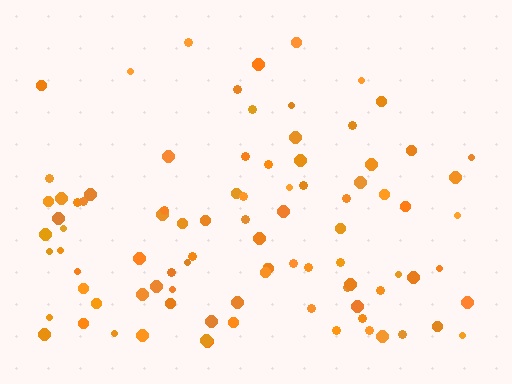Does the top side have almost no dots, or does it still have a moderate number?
Still a moderate number, just noticeably fewer than the bottom.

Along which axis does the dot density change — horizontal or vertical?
Vertical.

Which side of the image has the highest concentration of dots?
The bottom.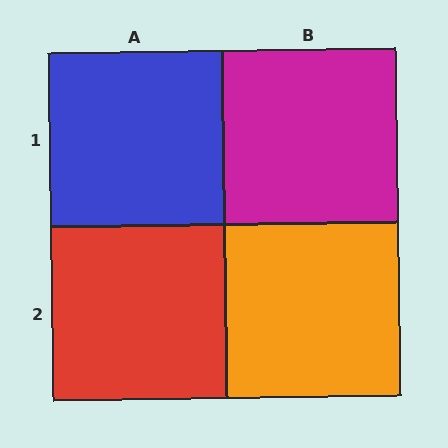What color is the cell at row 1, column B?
Magenta.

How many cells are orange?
1 cell is orange.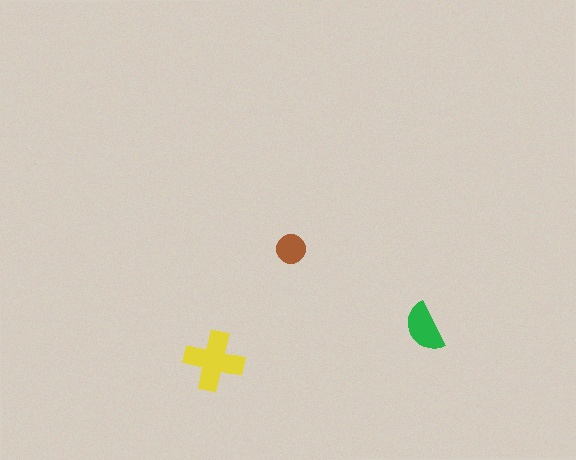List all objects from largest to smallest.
The yellow cross, the green semicircle, the brown circle.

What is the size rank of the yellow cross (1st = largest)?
1st.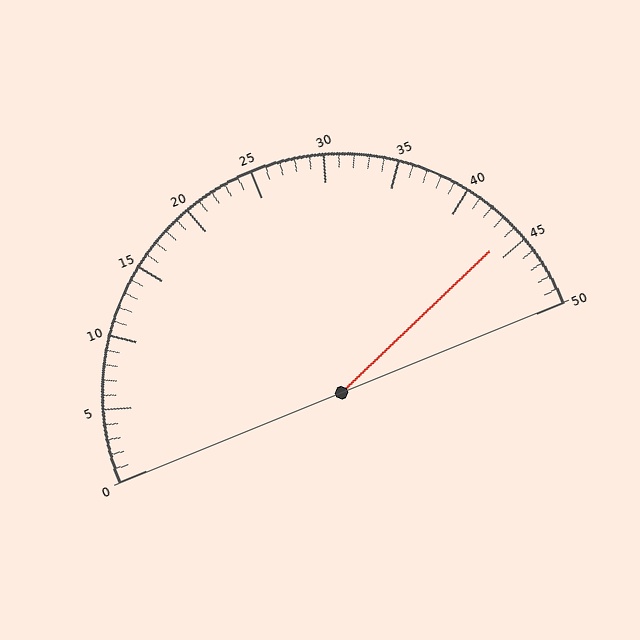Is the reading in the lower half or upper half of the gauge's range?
The reading is in the upper half of the range (0 to 50).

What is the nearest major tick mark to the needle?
The nearest major tick mark is 45.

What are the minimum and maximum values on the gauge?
The gauge ranges from 0 to 50.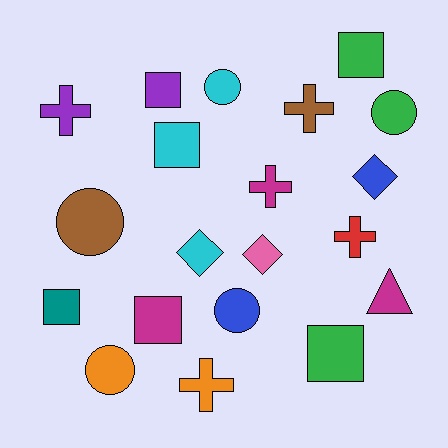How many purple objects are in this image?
There are 2 purple objects.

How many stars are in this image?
There are no stars.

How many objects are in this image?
There are 20 objects.